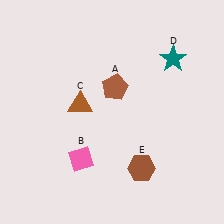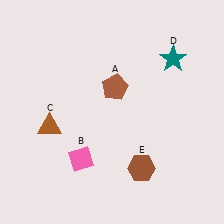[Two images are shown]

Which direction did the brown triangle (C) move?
The brown triangle (C) moved left.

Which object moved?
The brown triangle (C) moved left.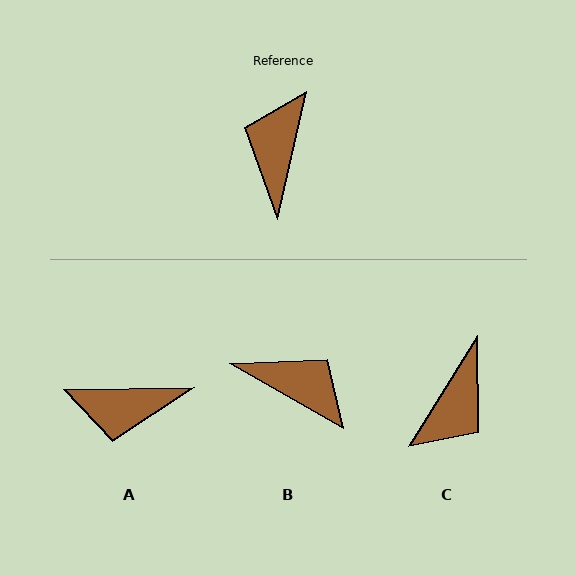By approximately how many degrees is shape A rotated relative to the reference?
Approximately 104 degrees counter-clockwise.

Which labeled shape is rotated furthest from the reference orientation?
C, about 161 degrees away.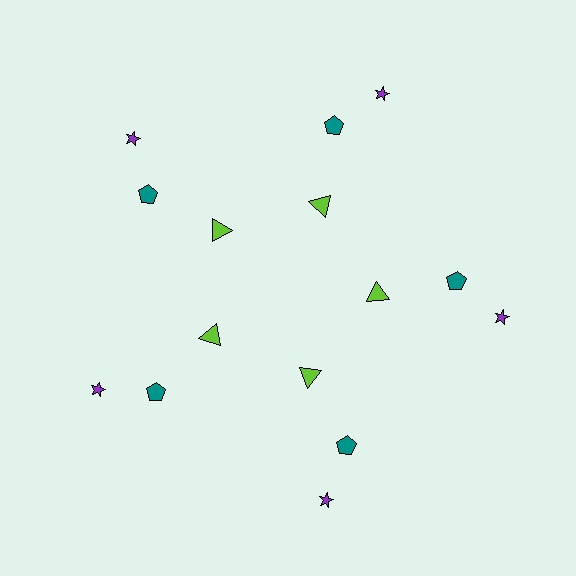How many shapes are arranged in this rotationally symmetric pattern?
There are 15 shapes, arranged in 5 groups of 3.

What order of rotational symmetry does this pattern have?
This pattern has 5-fold rotational symmetry.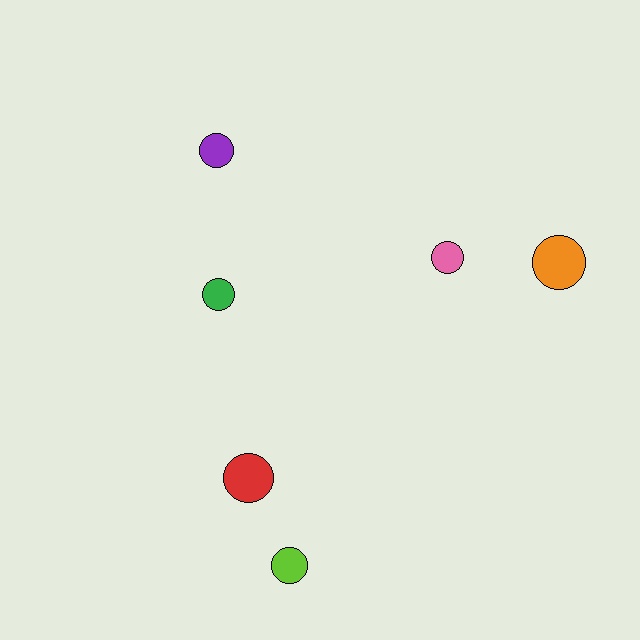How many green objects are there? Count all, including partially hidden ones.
There is 1 green object.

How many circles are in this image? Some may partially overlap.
There are 6 circles.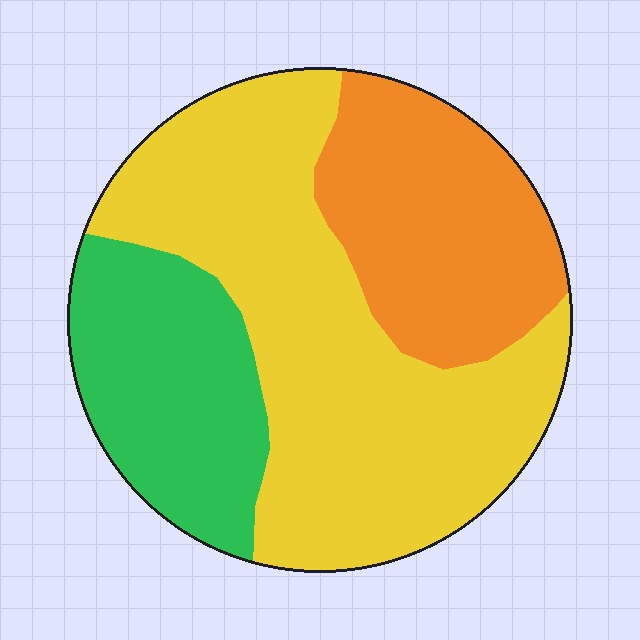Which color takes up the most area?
Yellow, at roughly 50%.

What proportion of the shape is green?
Green covers 23% of the shape.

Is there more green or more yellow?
Yellow.